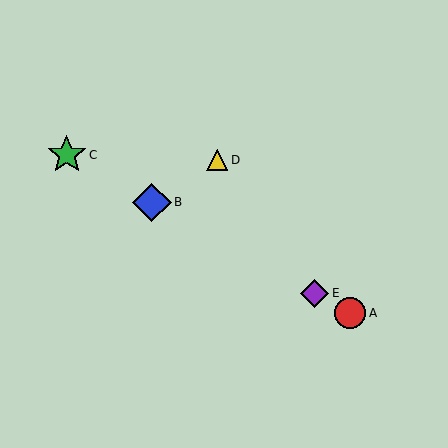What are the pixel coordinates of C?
Object C is at (67, 155).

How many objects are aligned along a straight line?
4 objects (A, B, C, E) are aligned along a straight line.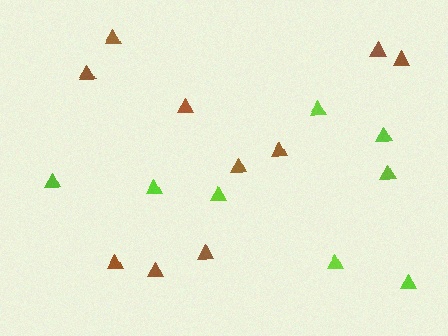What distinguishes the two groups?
There are 2 groups: one group of lime triangles (8) and one group of brown triangles (10).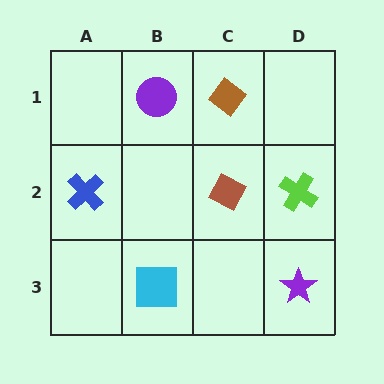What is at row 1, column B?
A purple circle.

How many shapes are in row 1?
2 shapes.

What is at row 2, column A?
A blue cross.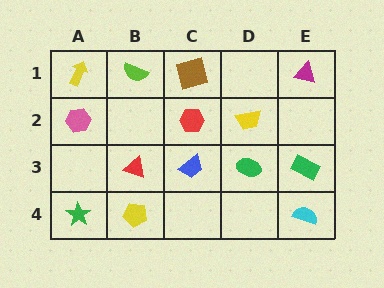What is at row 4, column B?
A yellow pentagon.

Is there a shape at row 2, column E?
No, that cell is empty.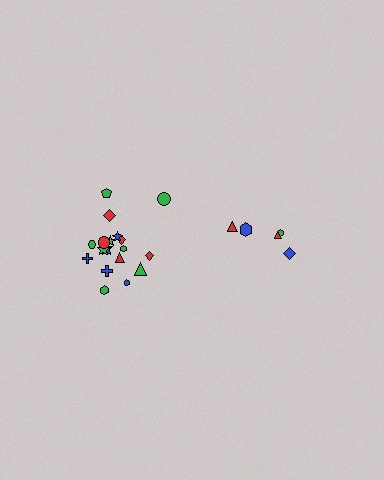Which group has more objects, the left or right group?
The left group.